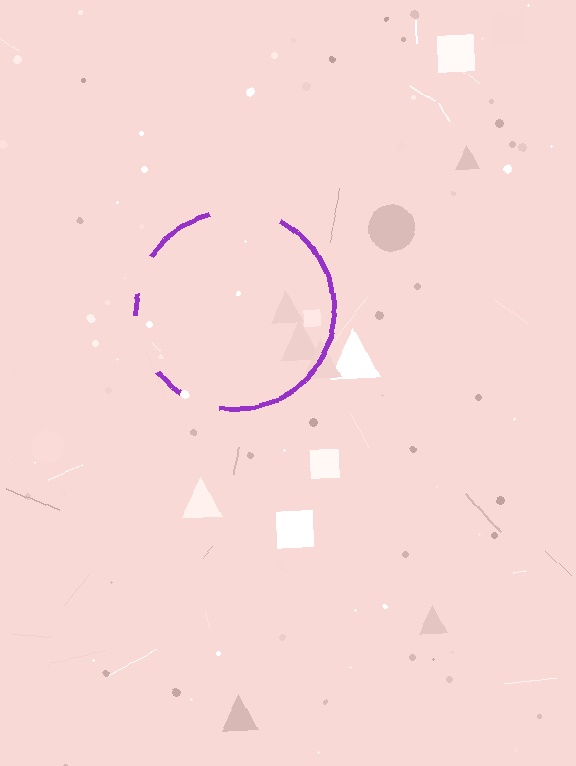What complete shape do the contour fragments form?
The contour fragments form a circle.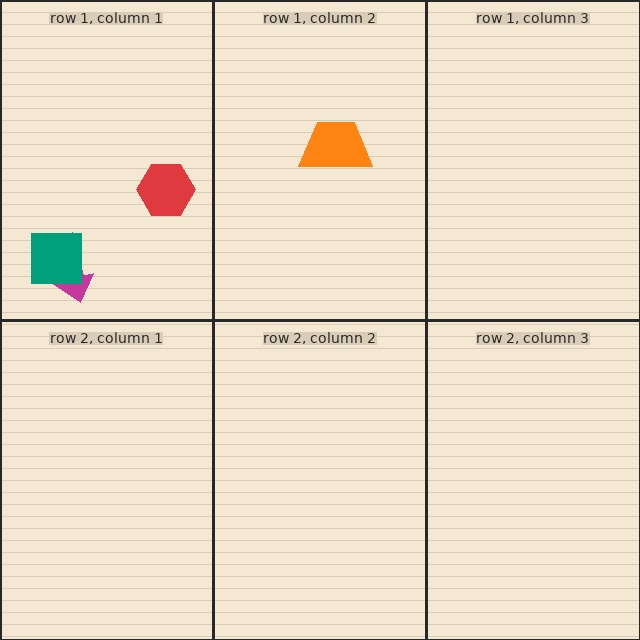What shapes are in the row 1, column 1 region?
The magenta arrow, the teal square, the red hexagon.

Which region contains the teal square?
The row 1, column 1 region.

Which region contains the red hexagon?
The row 1, column 1 region.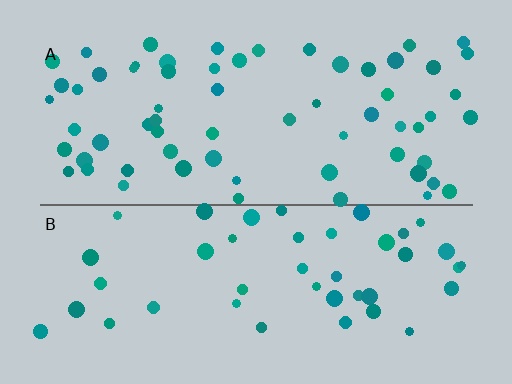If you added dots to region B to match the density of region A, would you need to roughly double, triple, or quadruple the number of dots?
Approximately double.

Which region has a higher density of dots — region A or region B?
A (the top).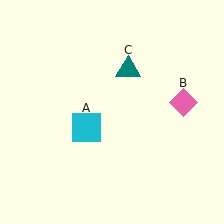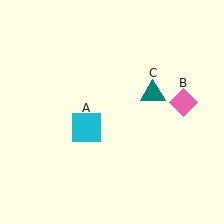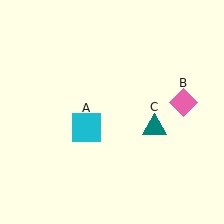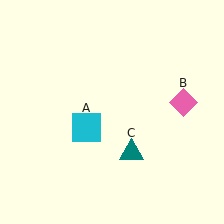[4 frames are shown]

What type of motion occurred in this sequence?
The teal triangle (object C) rotated clockwise around the center of the scene.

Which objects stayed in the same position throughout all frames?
Cyan square (object A) and pink diamond (object B) remained stationary.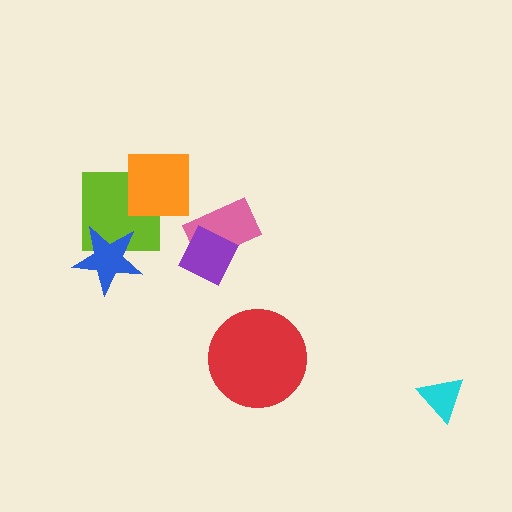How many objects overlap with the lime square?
2 objects overlap with the lime square.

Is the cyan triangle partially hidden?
No, no other shape covers it.